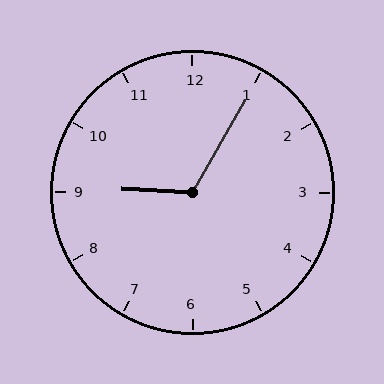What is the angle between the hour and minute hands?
Approximately 118 degrees.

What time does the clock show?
9:05.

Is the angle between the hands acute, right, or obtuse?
It is obtuse.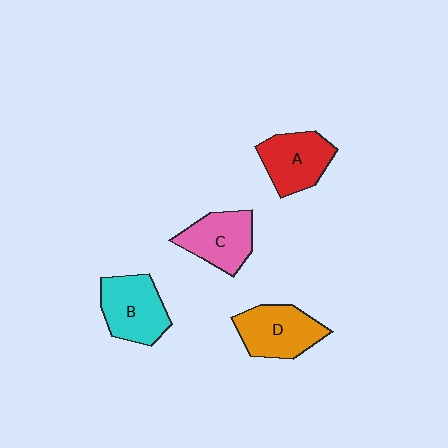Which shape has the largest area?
Shape B (cyan).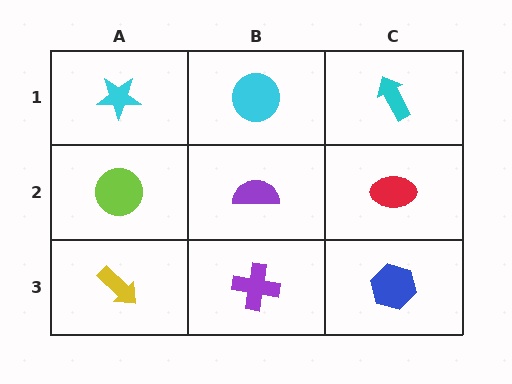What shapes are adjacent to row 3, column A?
A lime circle (row 2, column A), a purple cross (row 3, column B).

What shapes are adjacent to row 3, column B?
A purple semicircle (row 2, column B), a yellow arrow (row 3, column A), a blue hexagon (row 3, column C).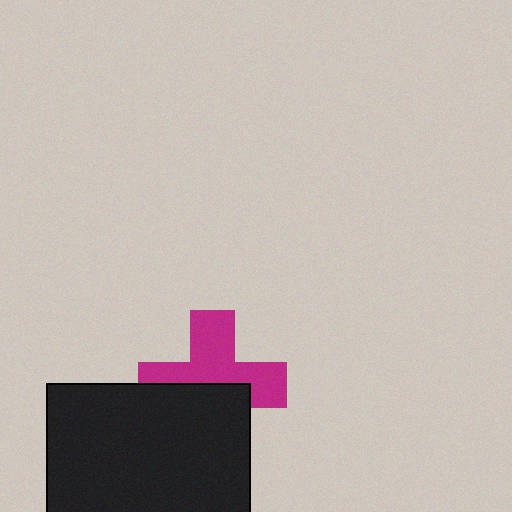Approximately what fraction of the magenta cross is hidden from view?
Roughly 44% of the magenta cross is hidden behind the black rectangle.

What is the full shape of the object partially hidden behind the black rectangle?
The partially hidden object is a magenta cross.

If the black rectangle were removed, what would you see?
You would see the complete magenta cross.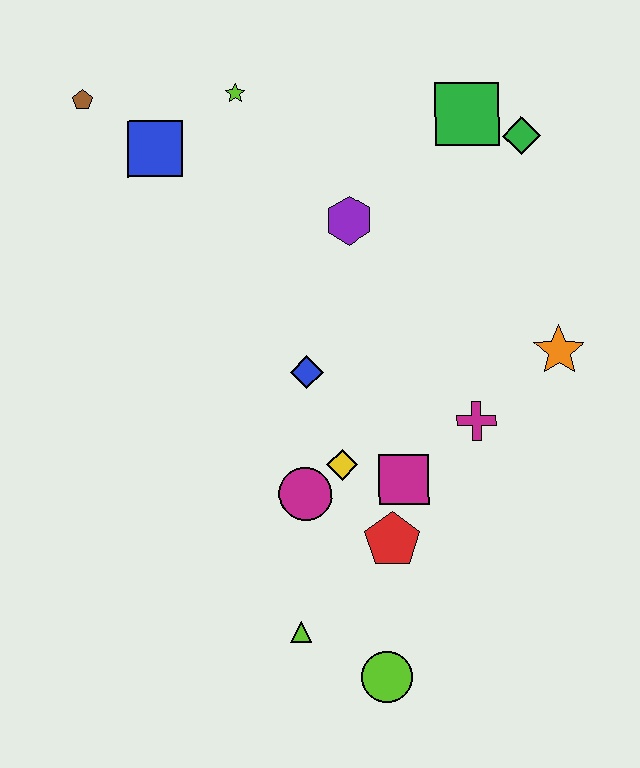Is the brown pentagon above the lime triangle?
Yes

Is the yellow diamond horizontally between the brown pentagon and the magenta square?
Yes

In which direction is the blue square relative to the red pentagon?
The blue square is above the red pentagon.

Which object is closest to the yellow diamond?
The magenta circle is closest to the yellow diamond.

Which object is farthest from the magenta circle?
The brown pentagon is farthest from the magenta circle.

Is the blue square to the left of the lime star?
Yes